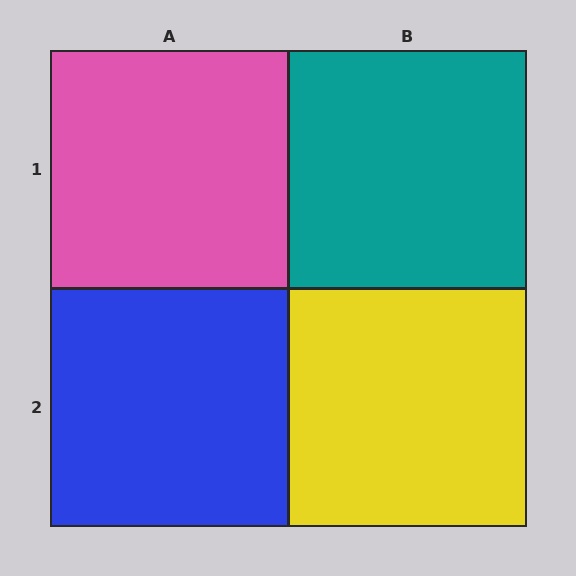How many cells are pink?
1 cell is pink.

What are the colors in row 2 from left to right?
Blue, yellow.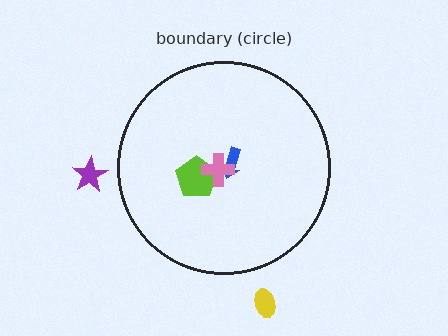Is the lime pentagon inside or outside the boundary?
Inside.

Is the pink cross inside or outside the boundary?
Inside.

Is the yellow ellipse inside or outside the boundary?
Outside.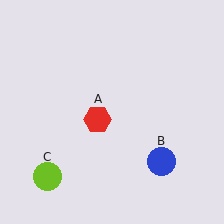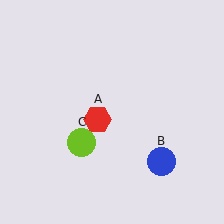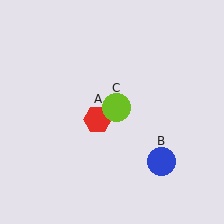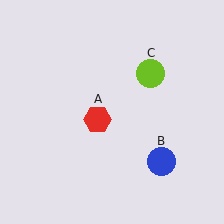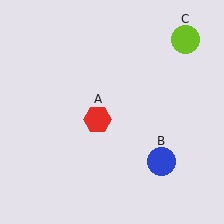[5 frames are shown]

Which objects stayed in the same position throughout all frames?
Red hexagon (object A) and blue circle (object B) remained stationary.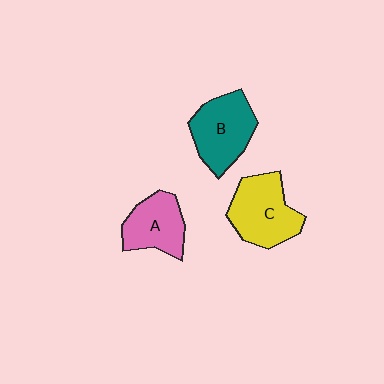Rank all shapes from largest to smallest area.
From largest to smallest: C (yellow), B (teal), A (pink).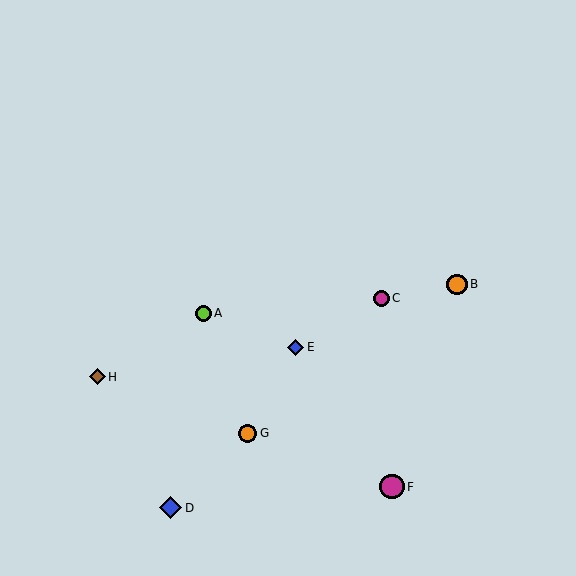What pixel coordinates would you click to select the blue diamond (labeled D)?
Click at (171, 508) to select the blue diamond D.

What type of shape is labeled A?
Shape A is a lime circle.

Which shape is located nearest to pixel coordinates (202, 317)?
The lime circle (labeled A) at (203, 313) is nearest to that location.